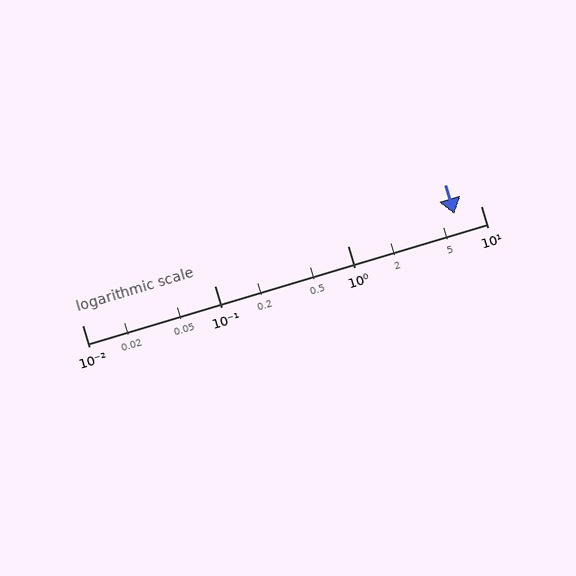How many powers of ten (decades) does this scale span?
The scale spans 3 decades, from 0.01 to 10.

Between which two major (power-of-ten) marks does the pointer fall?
The pointer is between 1 and 10.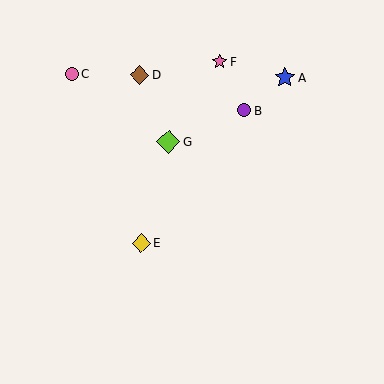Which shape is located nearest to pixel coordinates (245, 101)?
The purple circle (labeled B) at (244, 110) is nearest to that location.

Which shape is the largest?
The lime diamond (labeled G) is the largest.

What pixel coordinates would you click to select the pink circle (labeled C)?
Click at (72, 74) to select the pink circle C.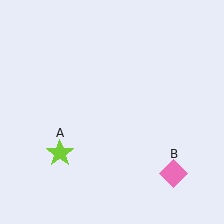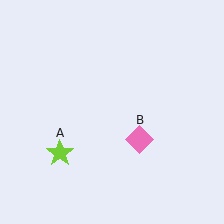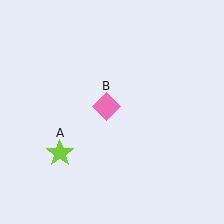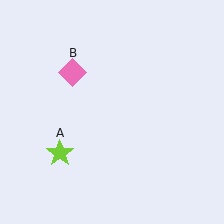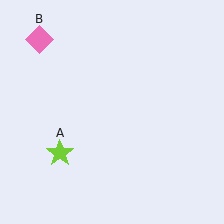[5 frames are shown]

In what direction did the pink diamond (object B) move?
The pink diamond (object B) moved up and to the left.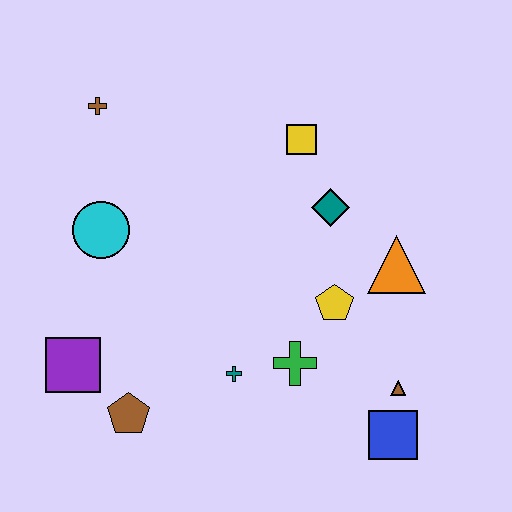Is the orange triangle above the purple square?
Yes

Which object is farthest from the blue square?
The brown cross is farthest from the blue square.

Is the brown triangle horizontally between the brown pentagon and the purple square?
No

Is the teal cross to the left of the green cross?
Yes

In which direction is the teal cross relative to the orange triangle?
The teal cross is to the left of the orange triangle.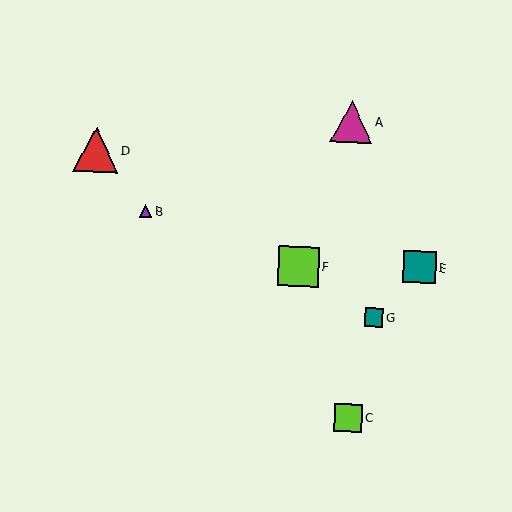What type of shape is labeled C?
Shape C is a lime square.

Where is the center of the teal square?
The center of the teal square is at (374, 318).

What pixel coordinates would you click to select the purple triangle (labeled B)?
Click at (145, 211) to select the purple triangle B.